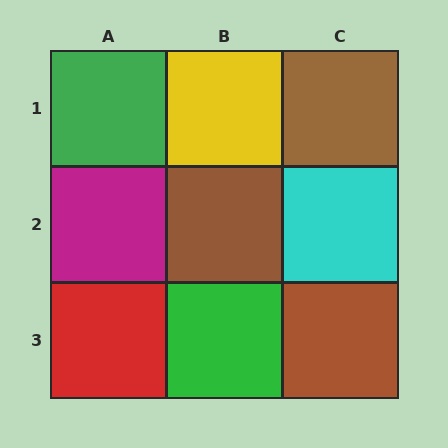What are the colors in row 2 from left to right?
Magenta, brown, cyan.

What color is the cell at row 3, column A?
Red.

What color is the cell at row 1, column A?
Green.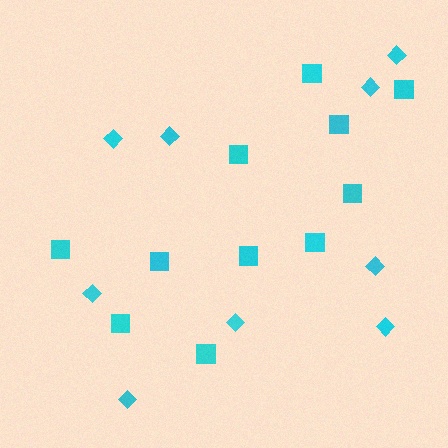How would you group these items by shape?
There are 2 groups: one group of squares (11) and one group of diamonds (9).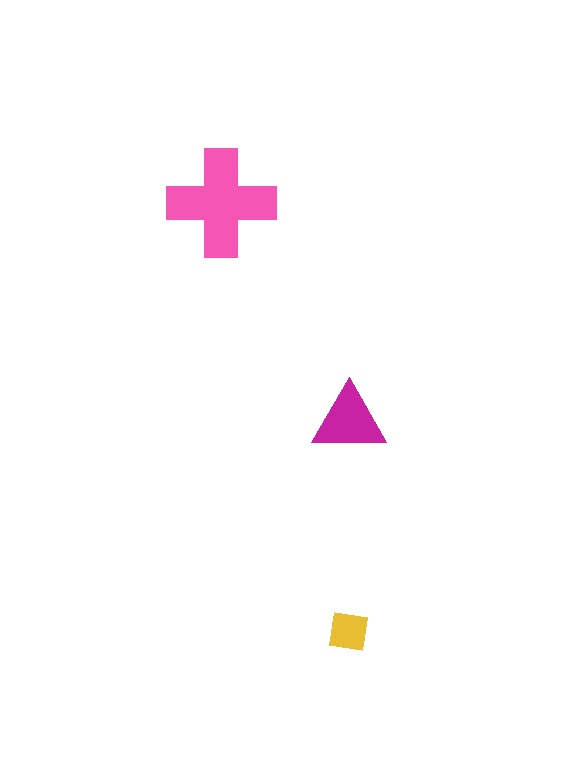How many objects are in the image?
There are 3 objects in the image.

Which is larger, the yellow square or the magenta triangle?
The magenta triangle.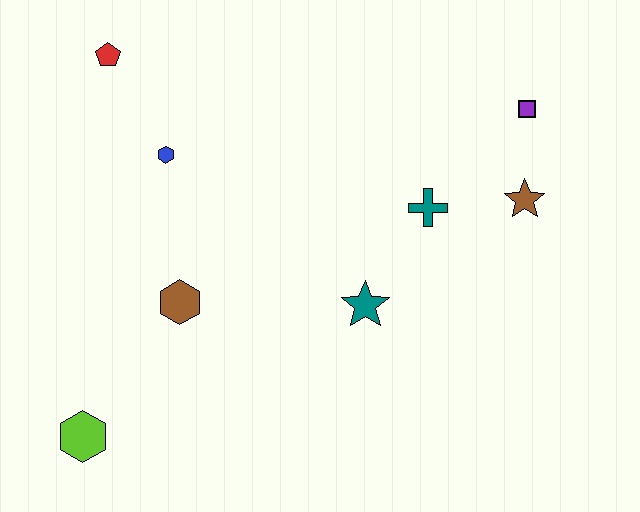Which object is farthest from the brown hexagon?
The purple square is farthest from the brown hexagon.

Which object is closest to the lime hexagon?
The brown hexagon is closest to the lime hexagon.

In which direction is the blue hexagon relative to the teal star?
The blue hexagon is to the left of the teal star.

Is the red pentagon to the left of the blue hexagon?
Yes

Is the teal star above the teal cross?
No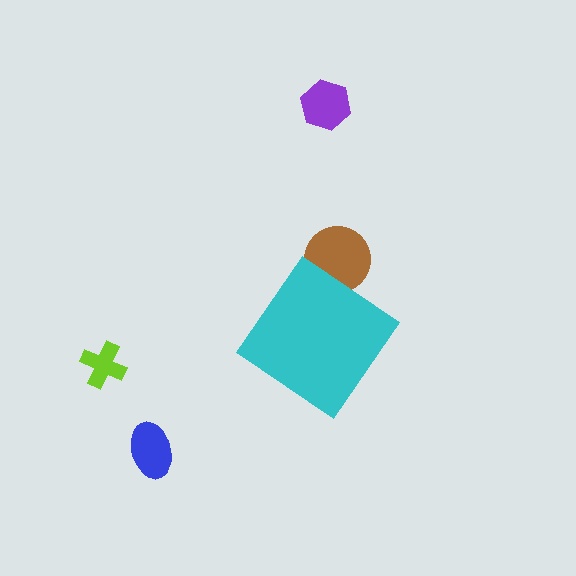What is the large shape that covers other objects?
A cyan diamond.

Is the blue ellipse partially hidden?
No, the blue ellipse is fully visible.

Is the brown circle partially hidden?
Yes, the brown circle is partially hidden behind the cyan diamond.